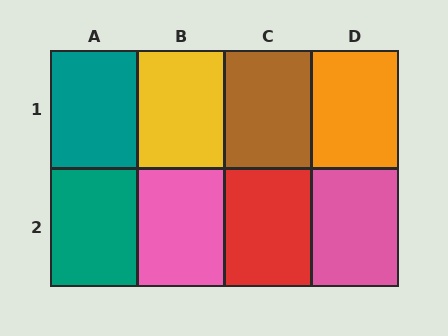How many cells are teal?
2 cells are teal.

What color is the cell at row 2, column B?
Pink.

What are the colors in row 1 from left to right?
Teal, yellow, brown, orange.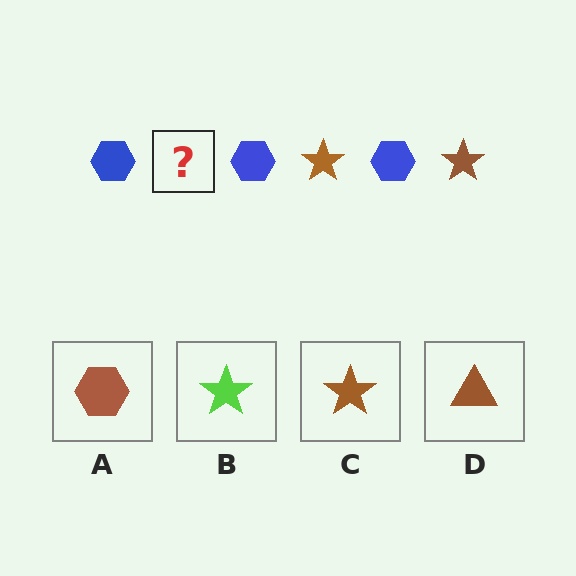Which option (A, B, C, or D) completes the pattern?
C.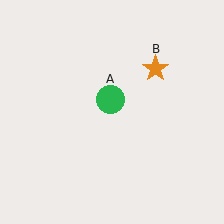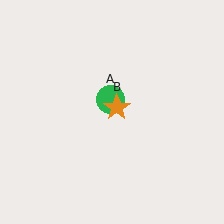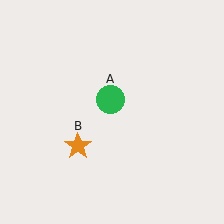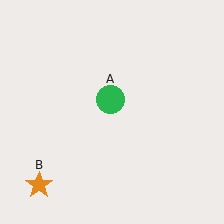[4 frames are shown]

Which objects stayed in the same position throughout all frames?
Green circle (object A) remained stationary.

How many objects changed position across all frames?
1 object changed position: orange star (object B).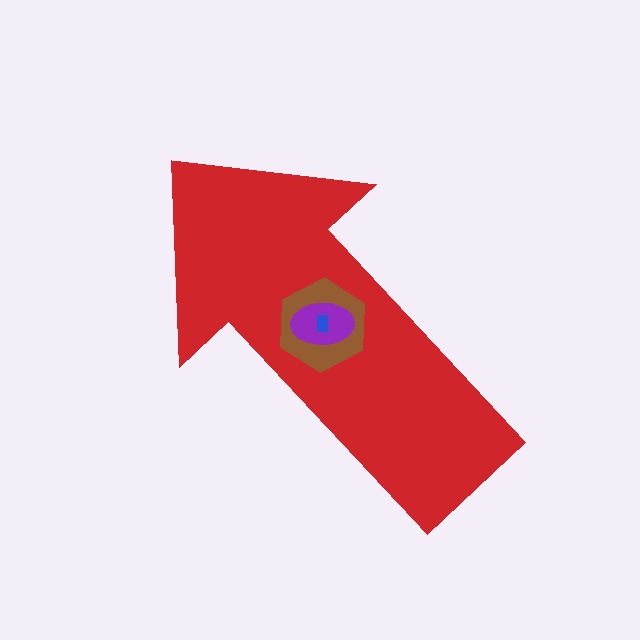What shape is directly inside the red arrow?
The brown hexagon.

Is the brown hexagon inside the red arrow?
Yes.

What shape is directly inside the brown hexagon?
The purple ellipse.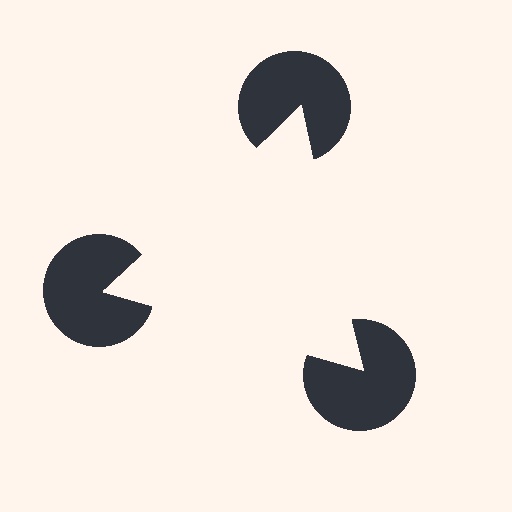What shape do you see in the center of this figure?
An illusory triangle — its edges are inferred from the aligned wedge cuts in the pac-man discs, not physically drawn.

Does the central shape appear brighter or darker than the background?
It typically appears slightly brighter than the background, even though no actual brightness change is drawn.